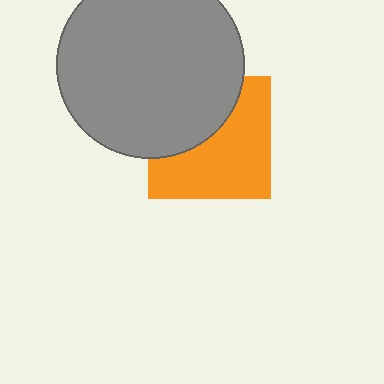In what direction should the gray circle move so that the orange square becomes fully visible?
The gray circle should move toward the upper-left. That is the shortest direction to clear the overlap and leave the orange square fully visible.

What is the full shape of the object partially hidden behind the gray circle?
The partially hidden object is an orange square.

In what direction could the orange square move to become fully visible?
The orange square could move toward the lower-right. That would shift it out from behind the gray circle entirely.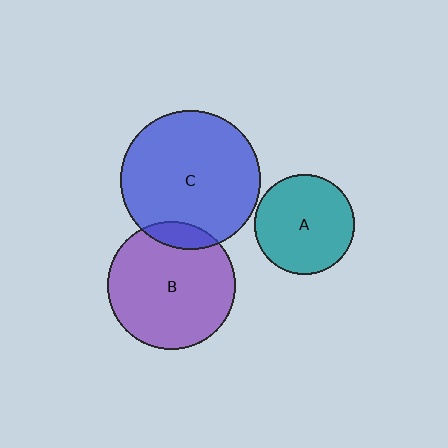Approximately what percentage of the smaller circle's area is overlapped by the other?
Approximately 10%.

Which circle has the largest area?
Circle C (blue).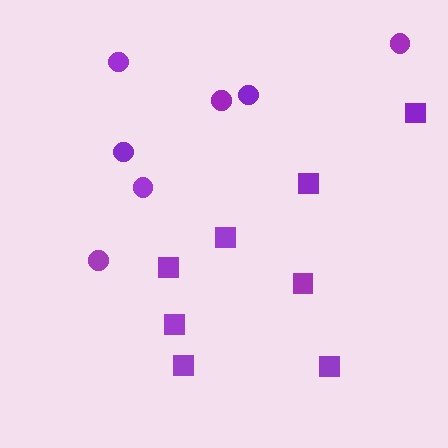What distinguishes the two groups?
There are 2 groups: one group of circles (7) and one group of squares (8).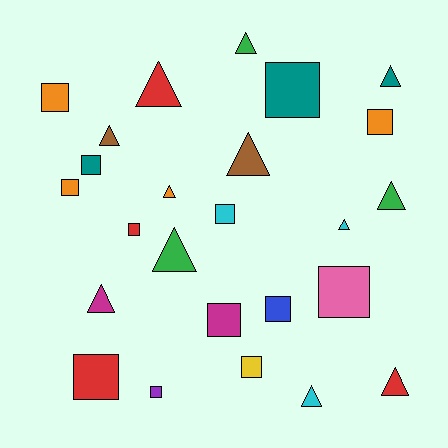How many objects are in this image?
There are 25 objects.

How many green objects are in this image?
There are 3 green objects.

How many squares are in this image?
There are 13 squares.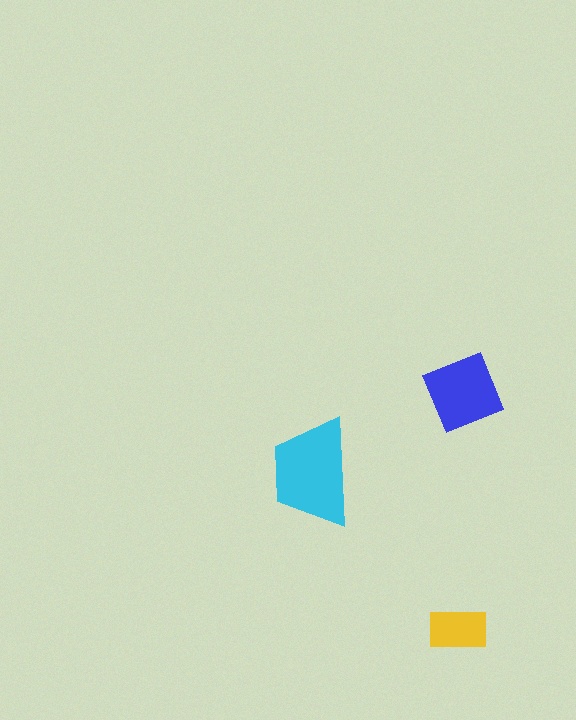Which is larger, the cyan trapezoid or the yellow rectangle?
The cyan trapezoid.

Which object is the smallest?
The yellow rectangle.